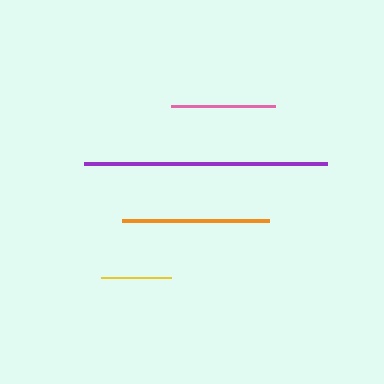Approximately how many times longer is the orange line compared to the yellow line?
The orange line is approximately 2.1 times the length of the yellow line.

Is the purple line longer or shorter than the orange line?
The purple line is longer than the orange line.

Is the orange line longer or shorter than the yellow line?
The orange line is longer than the yellow line.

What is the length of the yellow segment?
The yellow segment is approximately 70 pixels long.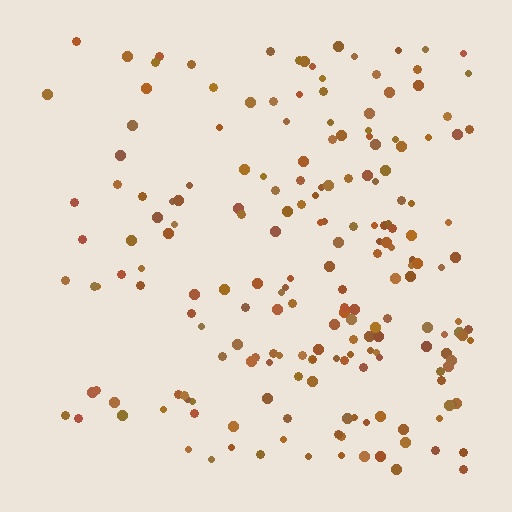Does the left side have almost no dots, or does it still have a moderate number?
Still a moderate number, just noticeably fewer than the right.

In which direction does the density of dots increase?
From left to right, with the right side densest.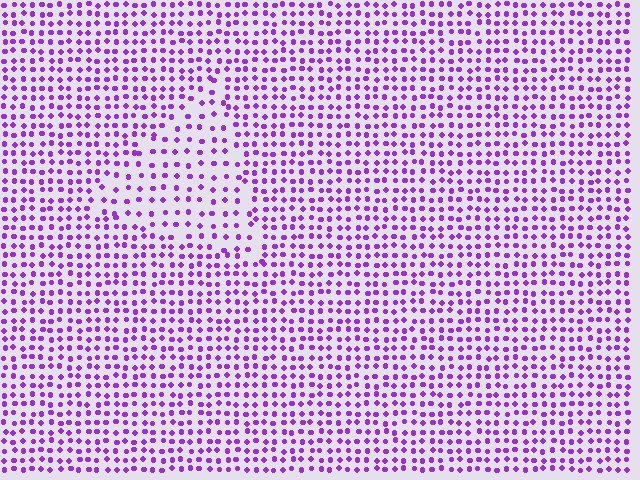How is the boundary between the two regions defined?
The boundary is defined by a change in element density (approximately 1.7x ratio). All elements are the same color, size, and shape.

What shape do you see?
I see a triangle.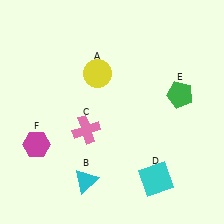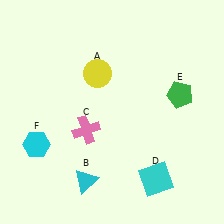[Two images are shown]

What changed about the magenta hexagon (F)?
In Image 1, F is magenta. In Image 2, it changed to cyan.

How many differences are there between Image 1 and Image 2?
There is 1 difference between the two images.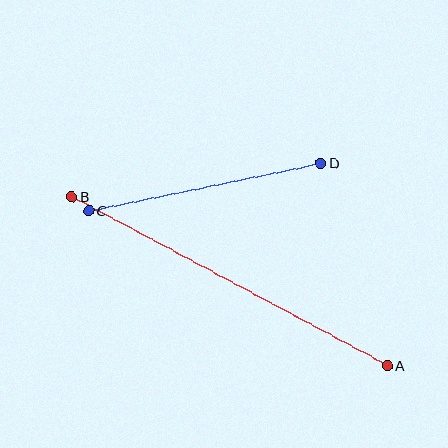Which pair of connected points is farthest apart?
Points A and B are farthest apart.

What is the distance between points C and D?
The distance is approximately 237 pixels.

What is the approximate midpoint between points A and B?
The midpoint is at approximately (230, 281) pixels.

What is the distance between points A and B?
The distance is approximately 358 pixels.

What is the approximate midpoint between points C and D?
The midpoint is at approximately (205, 187) pixels.